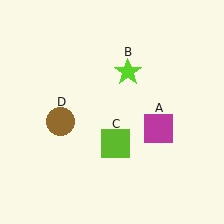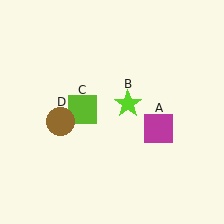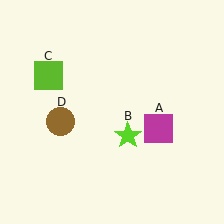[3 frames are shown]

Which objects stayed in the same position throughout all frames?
Magenta square (object A) and brown circle (object D) remained stationary.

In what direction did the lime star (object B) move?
The lime star (object B) moved down.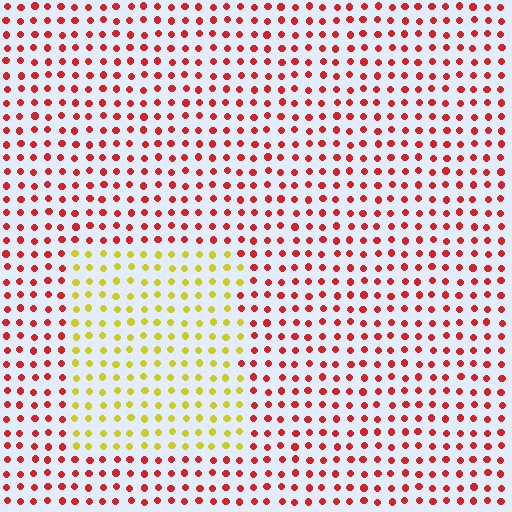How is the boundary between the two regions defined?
The boundary is defined purely by a slight shift in hue (about 64 degrees). Spacing, size, and orientation are identical on both sides.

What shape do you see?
I see a rectangle.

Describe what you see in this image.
The image is filled with small red elements in a uniform arrangement. A rectangle-shaped region is visible where the elements are tinted to a slightly different hue, forming a subtle color boundary.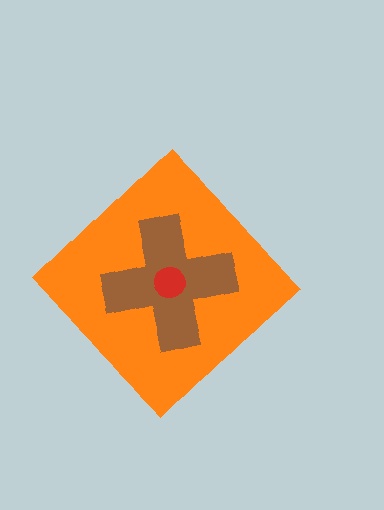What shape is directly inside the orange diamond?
The brown cross.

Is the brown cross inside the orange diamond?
Yes.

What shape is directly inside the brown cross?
The red circle.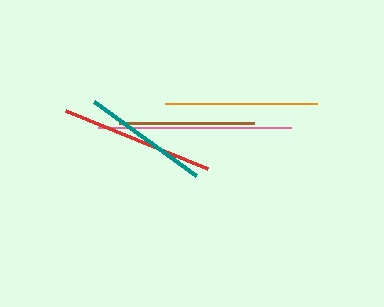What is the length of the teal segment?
The teal segment is approximately 126 pixels long.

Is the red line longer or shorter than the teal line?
The red line is longer than the teal line.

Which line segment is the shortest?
The teal line is the shortest at approximately 126 pixels.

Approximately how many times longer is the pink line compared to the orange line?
The pink line is approximately 1.3 times the length of the orange line.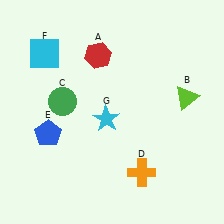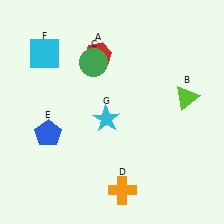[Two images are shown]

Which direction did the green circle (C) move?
The green circle (C) moved up.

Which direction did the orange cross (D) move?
The orange cross (D) moved left.